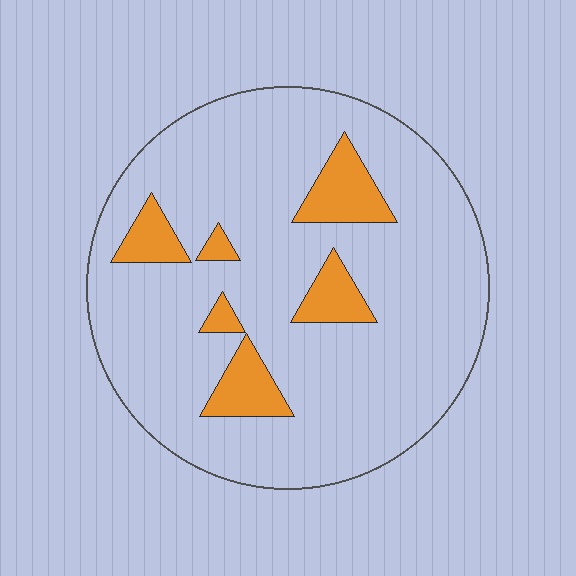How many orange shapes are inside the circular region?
6.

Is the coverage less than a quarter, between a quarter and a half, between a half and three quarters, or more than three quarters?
Less than a quarter.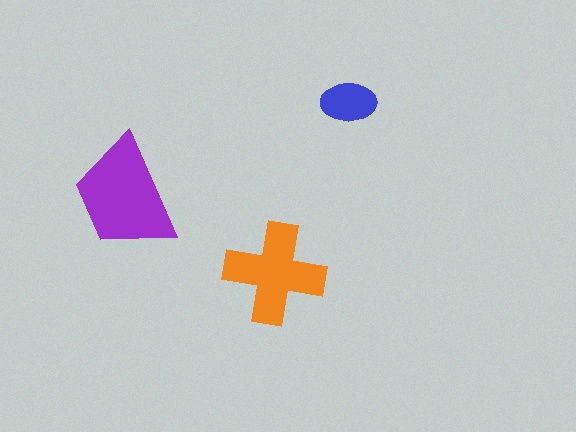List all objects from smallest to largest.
The blue ellipse, the orange cross, the purple trapezoid.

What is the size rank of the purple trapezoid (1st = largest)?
1st.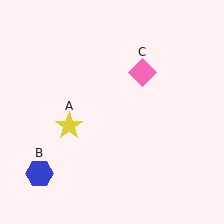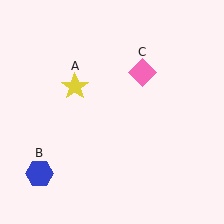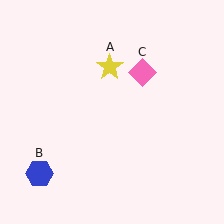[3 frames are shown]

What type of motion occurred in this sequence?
The yellow star (object A) rotated clockwise around the center of the scene.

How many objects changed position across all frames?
1 object changed position: yellow star (object A).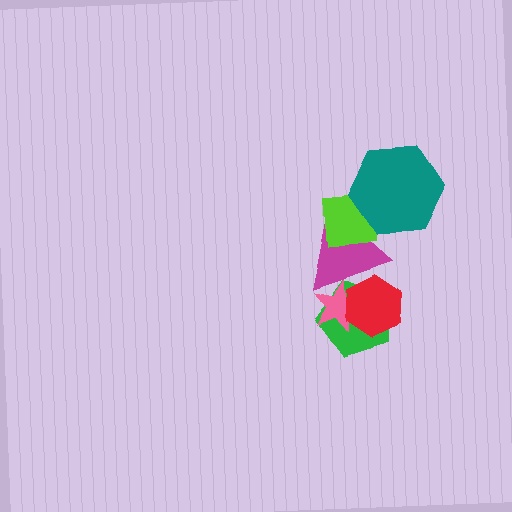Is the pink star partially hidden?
Yes, it is partially covered by another shape.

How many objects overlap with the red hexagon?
3 objects overlap with the red hexagon.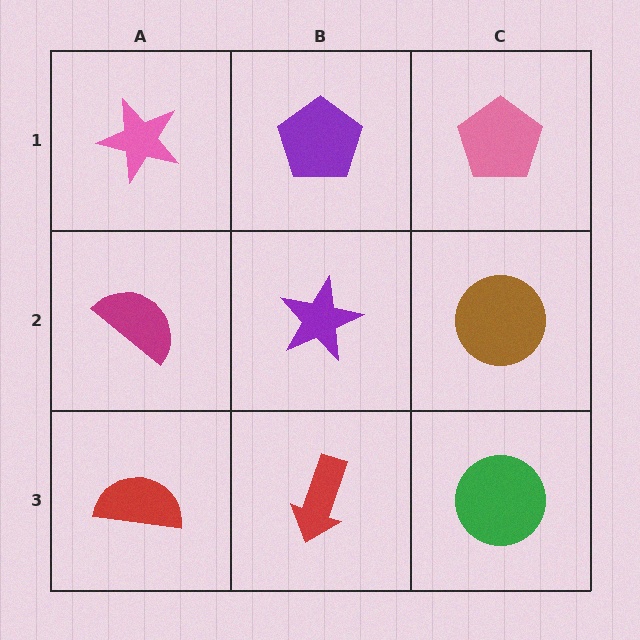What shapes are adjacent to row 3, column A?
A magenta semicircle (row 2, column A), a red arrow (row 3, column B).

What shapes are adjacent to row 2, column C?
A pink pentagon (row 1, column C), a green circle (row 3, column C), a purple star (row 2, column B).